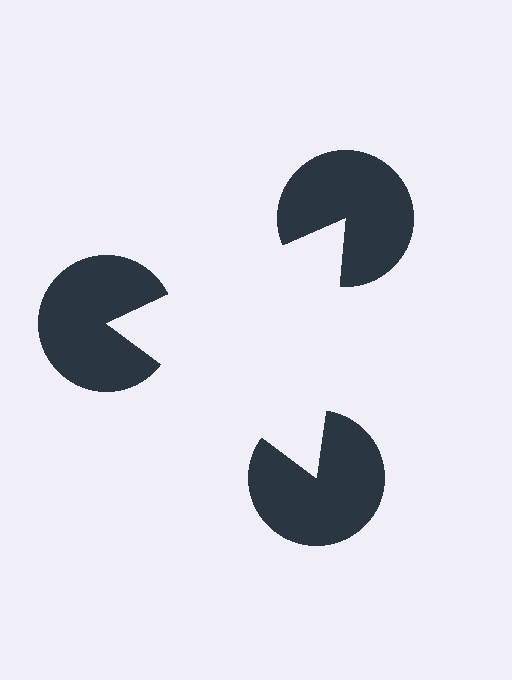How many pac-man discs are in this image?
There are 3 — one at each vertex of the illusory triangle.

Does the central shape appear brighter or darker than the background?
It typically appears slightly brighter than the background, even though no actual brightness change is drawn.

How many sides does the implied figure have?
3 sides.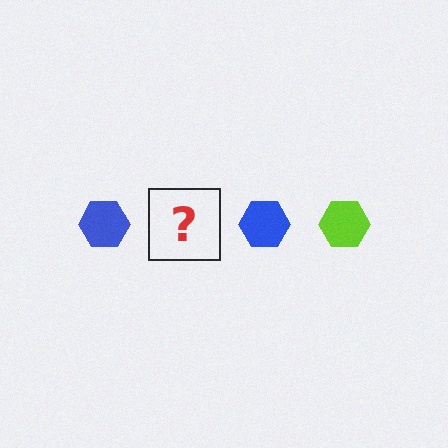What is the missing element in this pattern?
The missing element is a lime hexagon.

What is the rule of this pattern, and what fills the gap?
The rule is that the pattern cycles through blue, lime hexagons. The gap should be filled with a lime hexagon.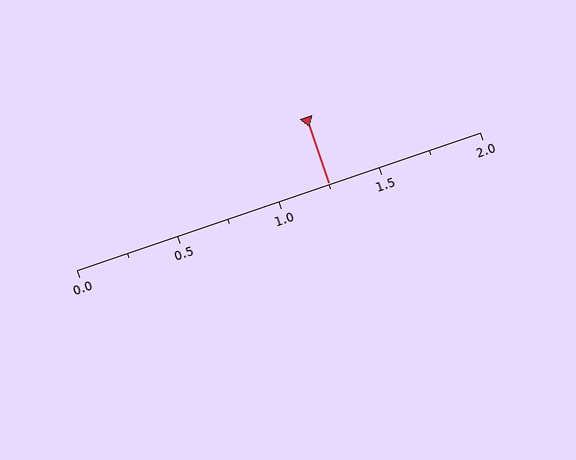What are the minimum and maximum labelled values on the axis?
The axis runs from 0.0 to 2.0.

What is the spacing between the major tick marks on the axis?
The major ticks are spaced 0.5 apart.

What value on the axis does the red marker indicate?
The marker indicates approximately 1.25.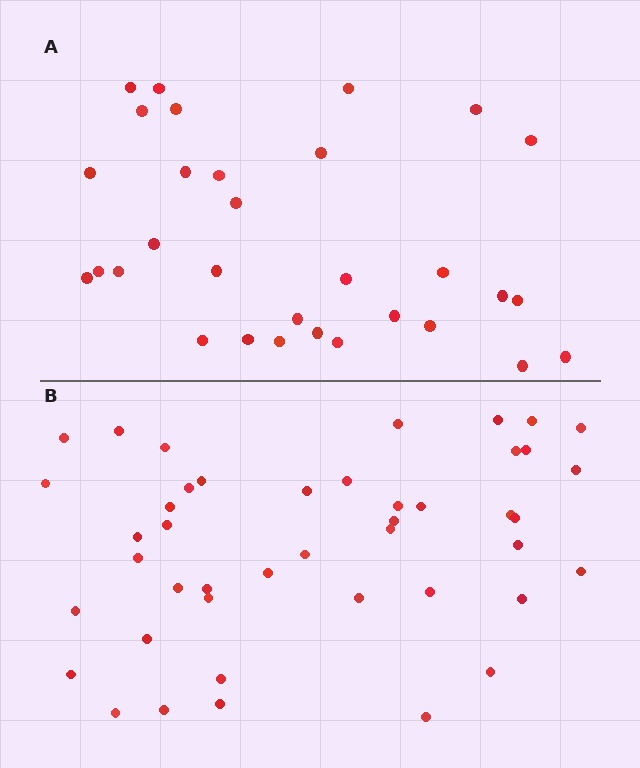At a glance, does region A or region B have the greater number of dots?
Region B (the bottom region) has more dots.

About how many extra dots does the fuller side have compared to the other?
Region B has approximately 15 more dots than region A.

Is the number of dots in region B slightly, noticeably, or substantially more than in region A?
Region B has noticeably more, but not dramatically so. The ratio is roughly 1.4 to 1.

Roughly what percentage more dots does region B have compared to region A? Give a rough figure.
About 40% more.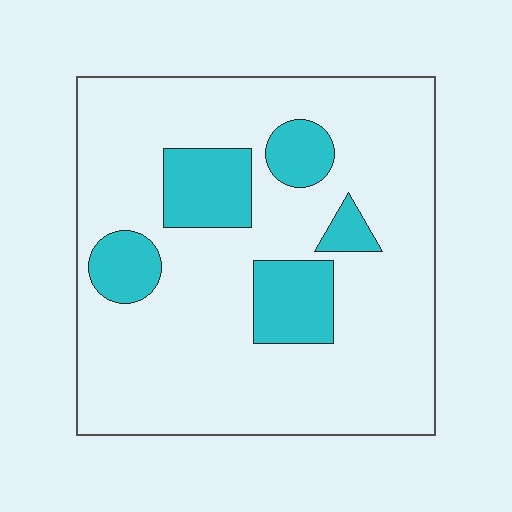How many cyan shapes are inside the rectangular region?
5.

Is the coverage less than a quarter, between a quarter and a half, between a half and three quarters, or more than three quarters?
Less than a quarter.